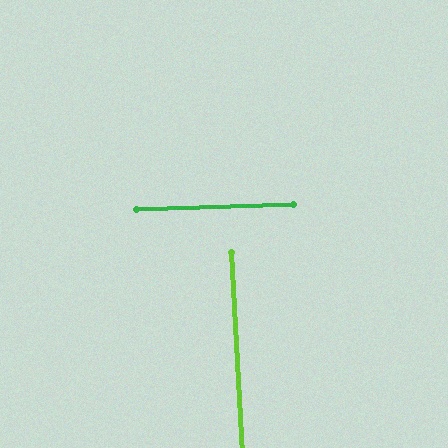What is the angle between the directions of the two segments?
Approximately 89 degrees.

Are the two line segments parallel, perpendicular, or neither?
Perpendicular — they meet at approximately 89°.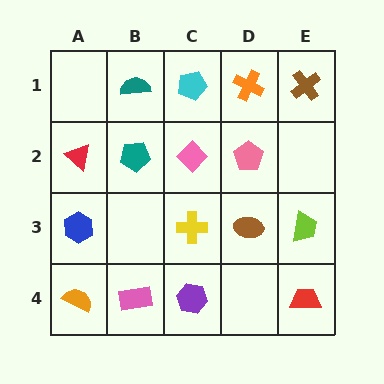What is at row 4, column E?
A red trapezoid.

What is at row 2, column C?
A pink diamond.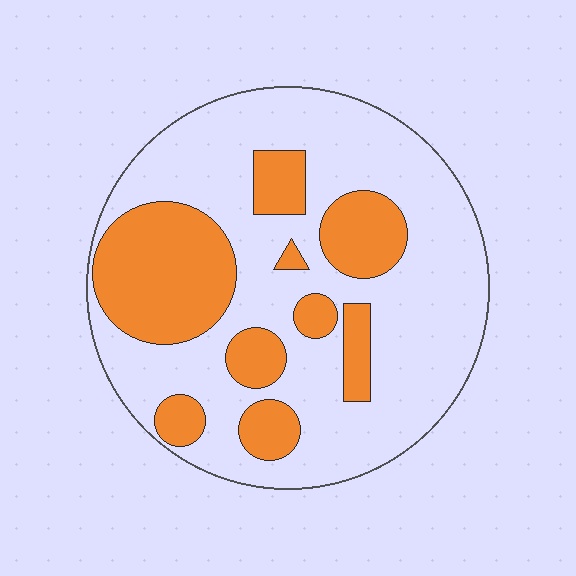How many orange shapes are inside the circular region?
9.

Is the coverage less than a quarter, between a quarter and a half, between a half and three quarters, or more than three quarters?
Between a quarter and a half.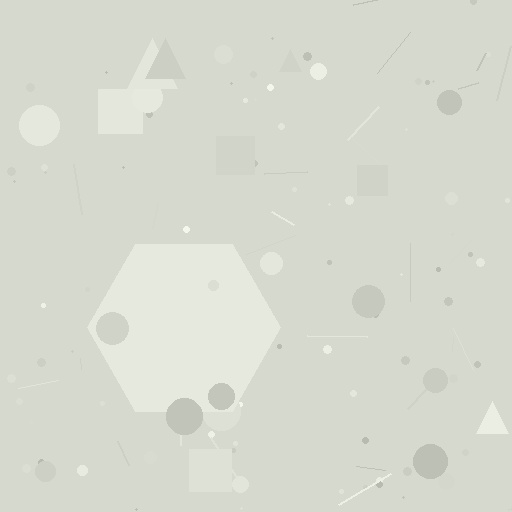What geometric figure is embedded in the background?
A hexagon is embedded in the background.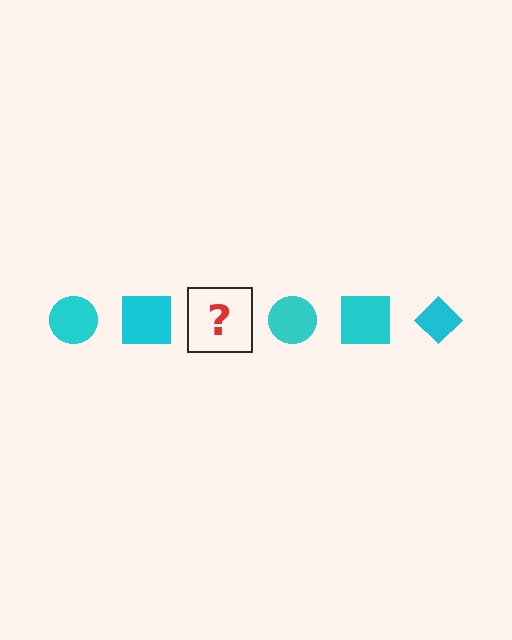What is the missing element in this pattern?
The missing element is a cyan diamond.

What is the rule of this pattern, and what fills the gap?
The rule is that the pattern cycles through circle, square, diamond shapes in cyan. The gap should be filled with a cyan diamond.